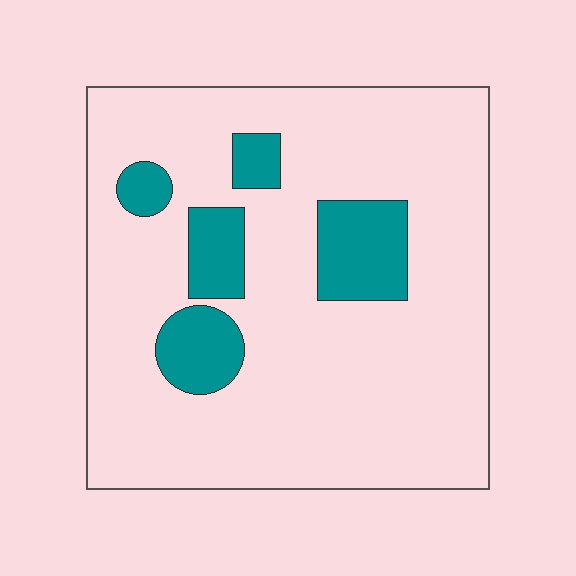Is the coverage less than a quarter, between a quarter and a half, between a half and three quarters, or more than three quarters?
Less than a quarter.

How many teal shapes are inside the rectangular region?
5.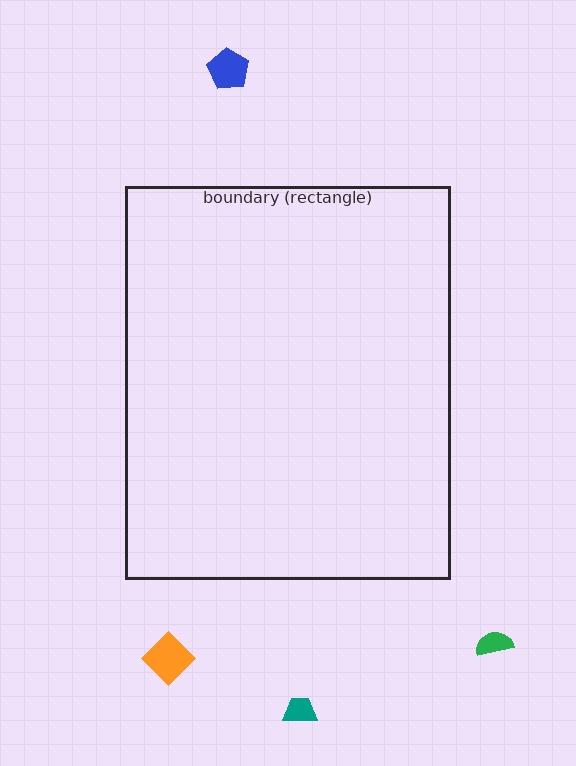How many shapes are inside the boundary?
0 inside, 4 outside.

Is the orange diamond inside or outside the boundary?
Outside.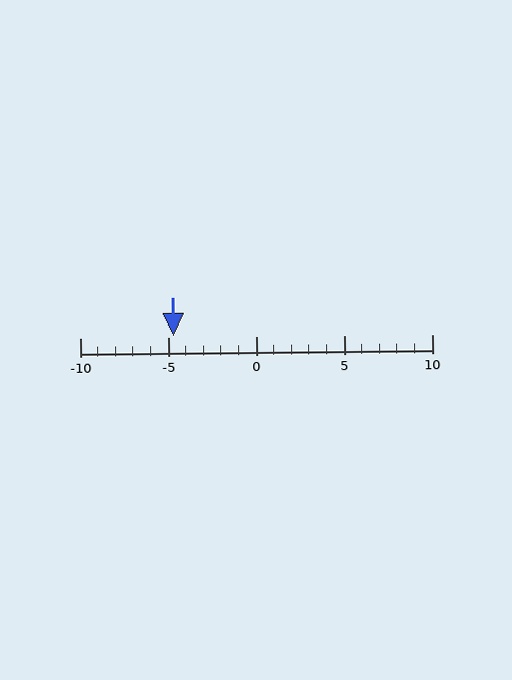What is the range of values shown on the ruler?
The ruler shows values from -10 to 10.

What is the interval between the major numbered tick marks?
The major tick marks are spaced 5 units apart.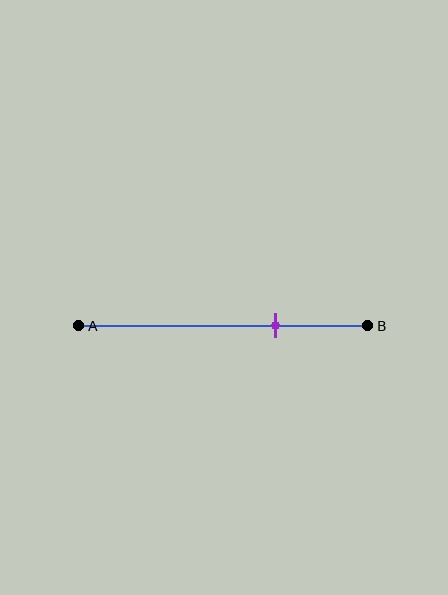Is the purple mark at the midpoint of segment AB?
No, the mark is at about 70% from A, not at the 50% midpoint.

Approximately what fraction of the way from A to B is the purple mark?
The purple mark is approximately 70% of the way from A to B.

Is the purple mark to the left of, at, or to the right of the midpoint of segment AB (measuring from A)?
The purple mark is to the right of the midpoint of segment AB.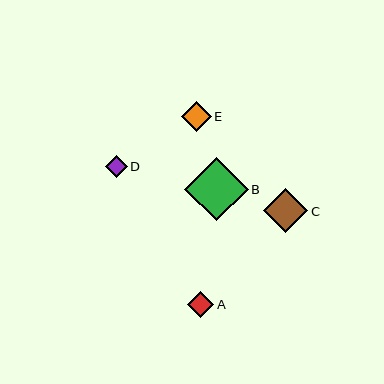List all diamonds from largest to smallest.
From largest to smallest: B, C, E, A, D.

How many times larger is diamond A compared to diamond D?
Diamond A is approximately 1.2 times the size of diamond D.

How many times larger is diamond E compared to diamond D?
Diamond E is approximately 1.4 times the size of diamond D.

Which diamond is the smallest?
Diamond D is the smallest with a size of approximately 22 pixels.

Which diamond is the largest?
Diamond B is the largest with a size of approximately 64 pixels.